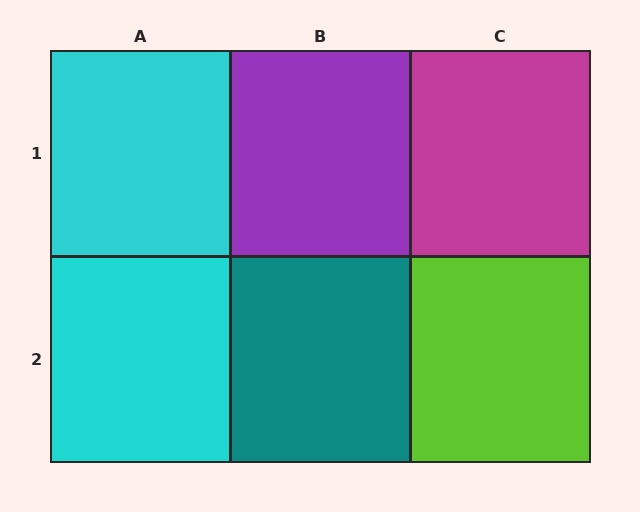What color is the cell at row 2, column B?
Teal.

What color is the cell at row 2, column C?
Lime.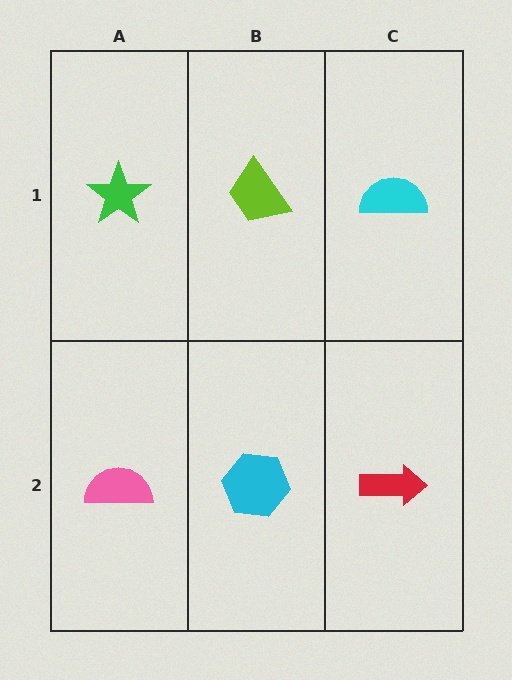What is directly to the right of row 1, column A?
A lime trapezoid.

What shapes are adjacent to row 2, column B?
A lime trapezoid (row 1, column B), a pink semicircle (row 2, column A), a red arrow (row 2, column C).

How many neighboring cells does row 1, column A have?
2.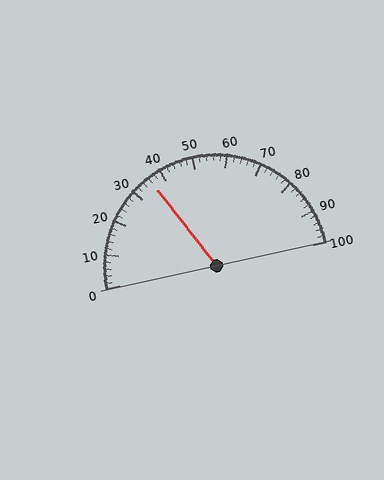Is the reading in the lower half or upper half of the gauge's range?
The reading is in the lower half of the range (0 to 100).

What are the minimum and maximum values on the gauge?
The gauge ranges from 0 to 100.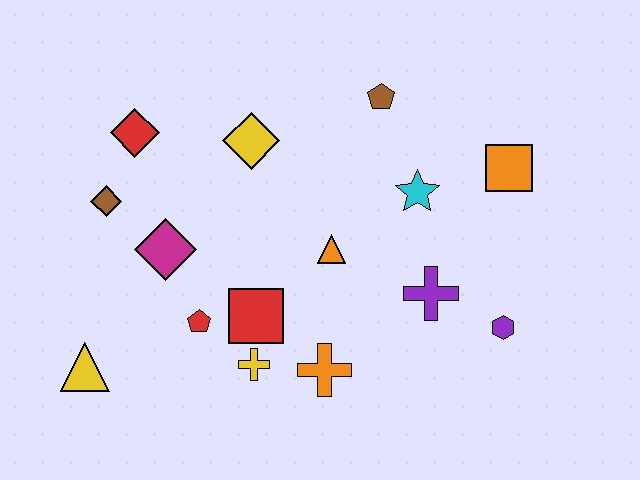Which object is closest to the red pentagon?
The red square is closest to the red pentagon.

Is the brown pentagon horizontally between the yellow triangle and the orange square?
Yes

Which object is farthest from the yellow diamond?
The purple hexagon is farthest from the yellow diamond.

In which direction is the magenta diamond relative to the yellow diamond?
The magenta diamond is below the yellow diamond.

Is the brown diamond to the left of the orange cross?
Yes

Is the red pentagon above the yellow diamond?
No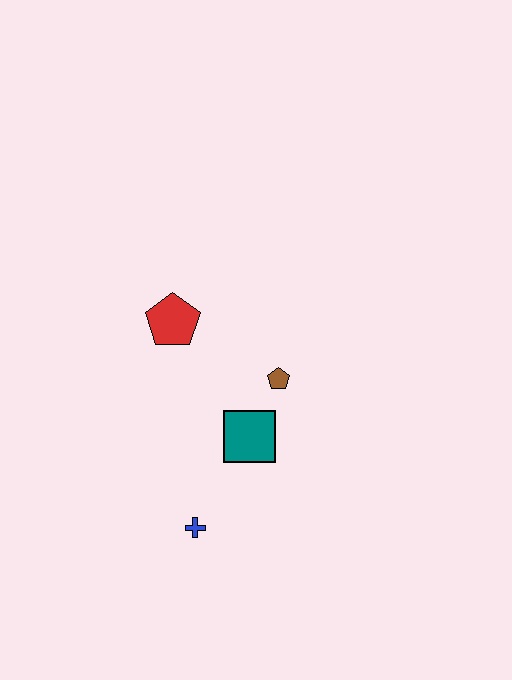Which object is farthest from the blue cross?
The red pentagon is farthest from the blue cross.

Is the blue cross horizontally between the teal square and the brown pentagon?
No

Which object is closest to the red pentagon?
The brown pentagon is closest to the red pentagon.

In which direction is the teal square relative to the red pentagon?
The teal square is below the red pentagon.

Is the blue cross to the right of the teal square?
No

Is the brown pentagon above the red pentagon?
No